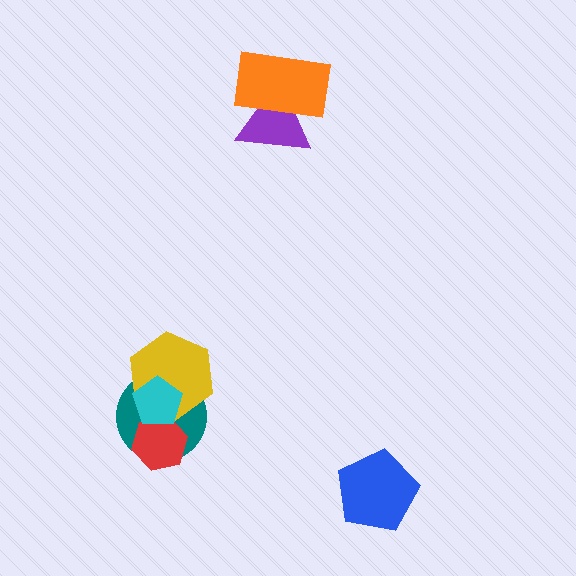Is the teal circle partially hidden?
Yes, it is partially covered by another shape.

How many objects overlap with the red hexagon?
2 objects overlap with the red hexagon.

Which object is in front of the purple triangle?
The orange rectangle is in front of the purple triangle.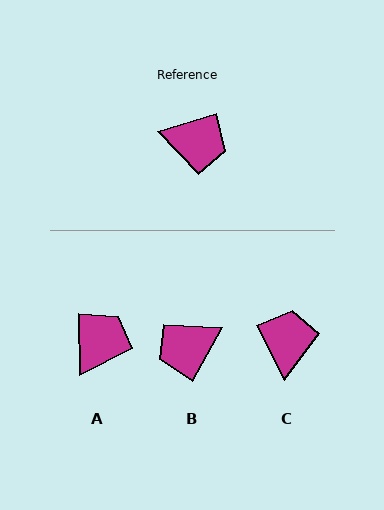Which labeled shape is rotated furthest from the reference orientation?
B, about 137 degrees away.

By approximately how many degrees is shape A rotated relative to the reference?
Approximately 74 degrees counter-clockwise.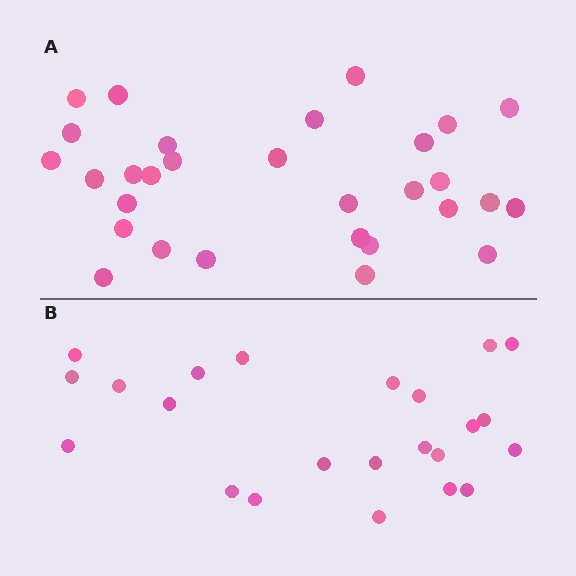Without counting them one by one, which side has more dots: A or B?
Region A (the top region) has more dots.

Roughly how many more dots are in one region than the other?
Region A has roughly 8 or so more dots than region B.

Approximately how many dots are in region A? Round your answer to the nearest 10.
About 30 dots.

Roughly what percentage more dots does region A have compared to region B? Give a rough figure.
About 30% more.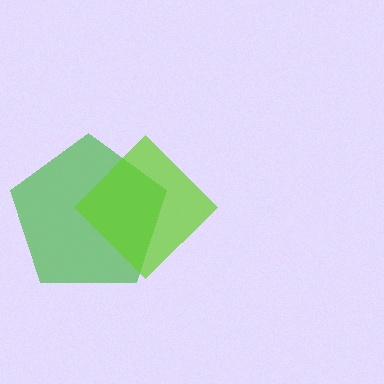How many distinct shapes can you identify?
There are 2 distinct shapes: a green pentagon, a lime diamond.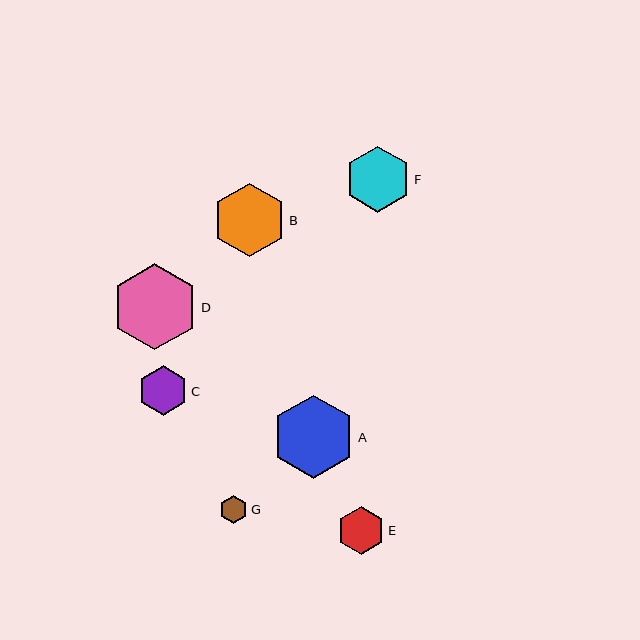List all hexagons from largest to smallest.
From largest to smallest: D, A, B, F, C, E, G.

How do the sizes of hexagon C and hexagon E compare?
Hexagon C and hexagon E are approximately the same size.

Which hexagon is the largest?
Hexagon D is the largest with a size of approximately 87 pixels.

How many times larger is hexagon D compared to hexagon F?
Hexagon D is approximately 1.3 times the size of hexagon F.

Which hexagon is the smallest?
Hexagon G is the smallest with a size of approximately 28 pixels.